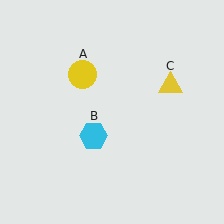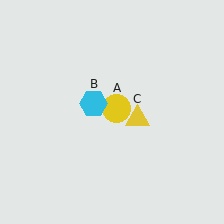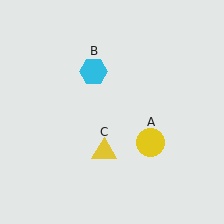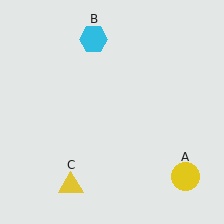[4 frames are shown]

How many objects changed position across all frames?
3 objects changed position: yellow circle (object A), cyan hexagon (object B), yellow triangle (object C).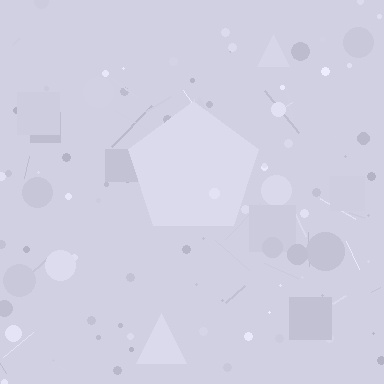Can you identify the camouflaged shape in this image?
The camouflaged shape is a pentagon.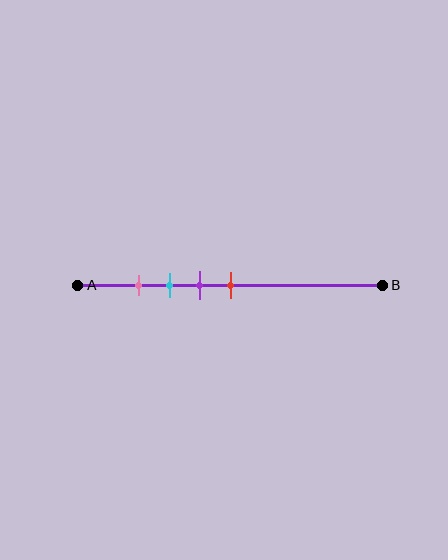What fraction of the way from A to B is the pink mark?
The pink mark is approximately 20% (0.2) of the way from A to B.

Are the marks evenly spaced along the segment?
Yes, the marks are approximately evenly spaced.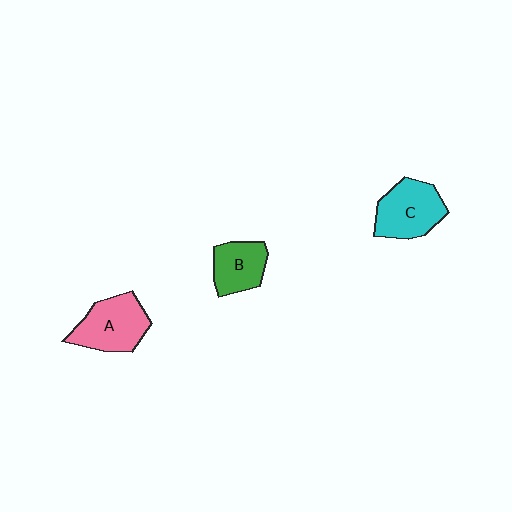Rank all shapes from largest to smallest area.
From largest to smallest: A (pink), C (cyan), B (green).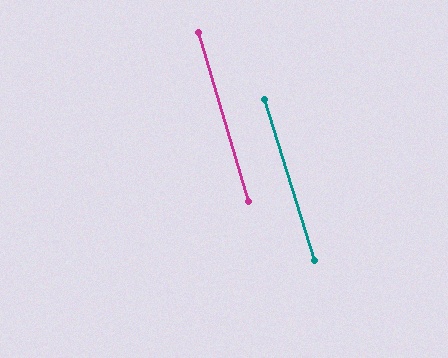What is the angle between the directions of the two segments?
Approximately 1 degree.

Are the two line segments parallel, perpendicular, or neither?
Parallel — their directions differ by only 1.0°.